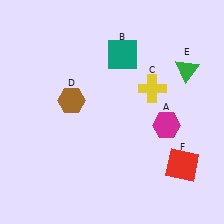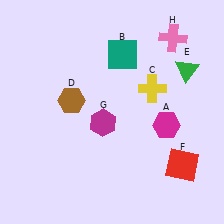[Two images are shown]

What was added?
A magenta hexagon (G), a pink cross (H) were added in Image 2.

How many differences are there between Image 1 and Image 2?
There are 2 differences between the two images.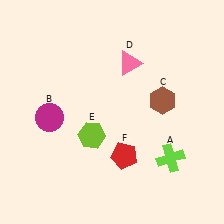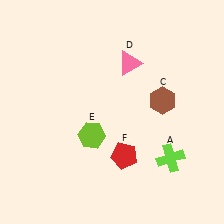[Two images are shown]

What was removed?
The magenta circle (B) was removed in Image 2.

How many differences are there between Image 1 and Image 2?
There is 1 difference between the two images.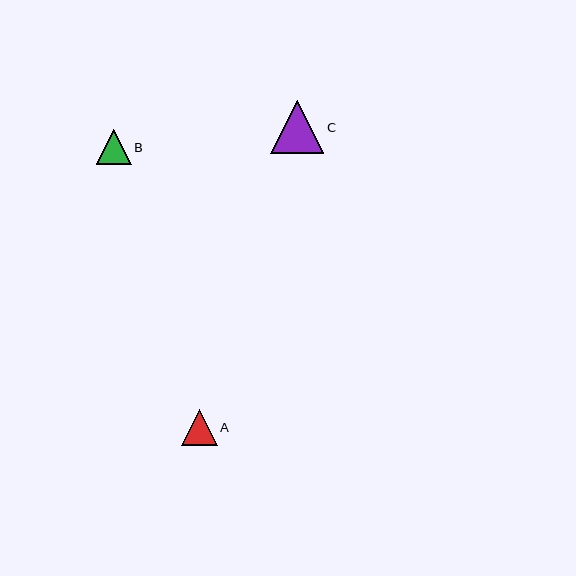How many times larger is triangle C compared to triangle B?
Triangle C is approximately 1.5 times the size of triangle B.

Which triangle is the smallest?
Triangle B is the smallest with a size of approximately 35 pixels.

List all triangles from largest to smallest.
From largest to smallest: C, A, B.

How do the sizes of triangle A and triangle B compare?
Triangle A and triangle B are approximately the same size.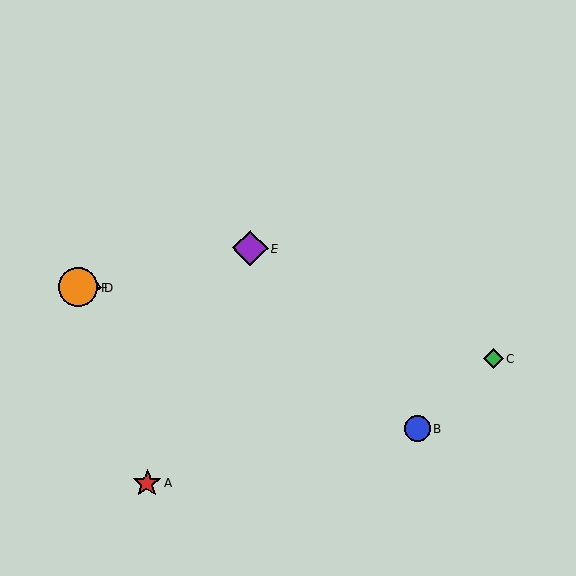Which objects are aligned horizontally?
Objects D, F are aligned horizontally.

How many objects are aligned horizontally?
2 objects (D, F) are aligned horizontally.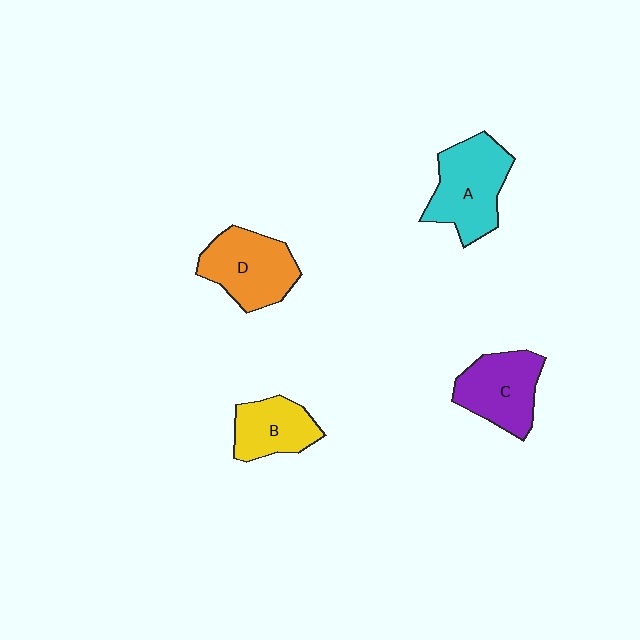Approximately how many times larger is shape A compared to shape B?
Approximately 1.5 times.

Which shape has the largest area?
Shape A (cyan).